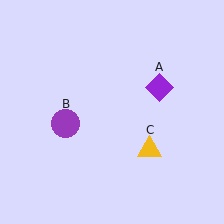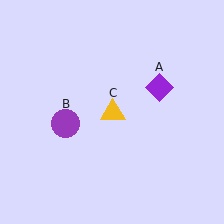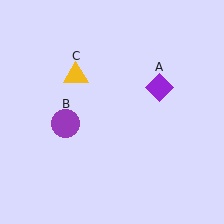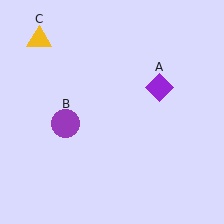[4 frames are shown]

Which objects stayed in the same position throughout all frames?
Purple diamond (object A) and purple circle (object B) remained stationary.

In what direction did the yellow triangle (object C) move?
The yellow triangle (object C) moved up and to the left.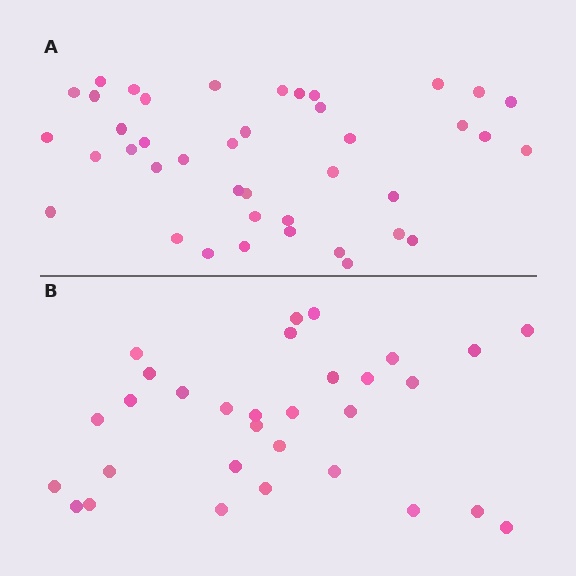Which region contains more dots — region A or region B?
Region A (the top region) has more dots.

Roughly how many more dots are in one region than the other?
Region A has roughly 10 or so more dots than region B.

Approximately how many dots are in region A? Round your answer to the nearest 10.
About 40 dots. (The exact count is 41, which rounds to 40.)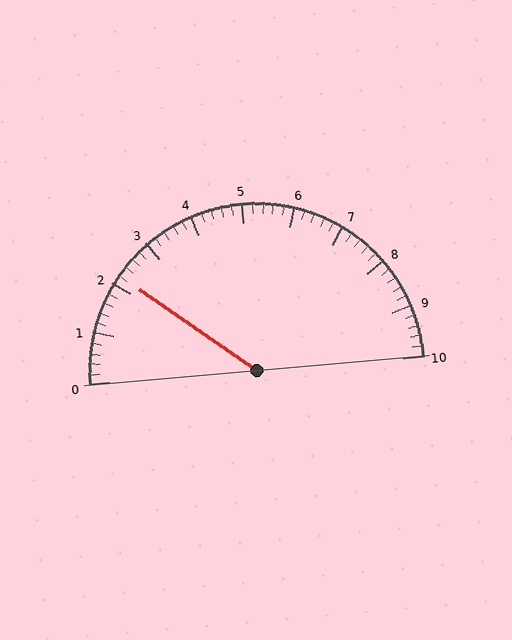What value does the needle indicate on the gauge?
The needle indicates approximately 2.2.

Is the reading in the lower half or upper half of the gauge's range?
The reading is in the lower half of the range (0 to 10).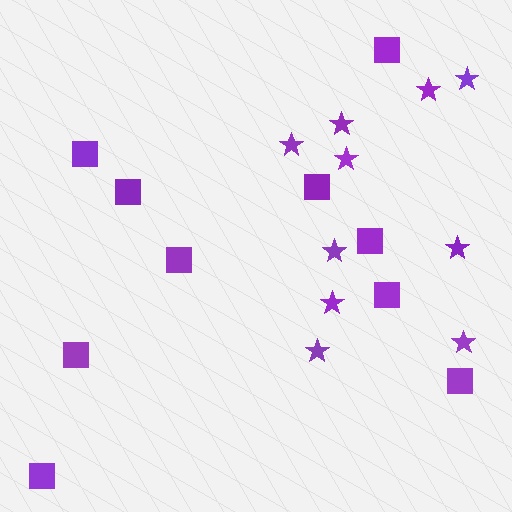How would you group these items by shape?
There are 2 groups: one group of stars (10) and one group of squares (10).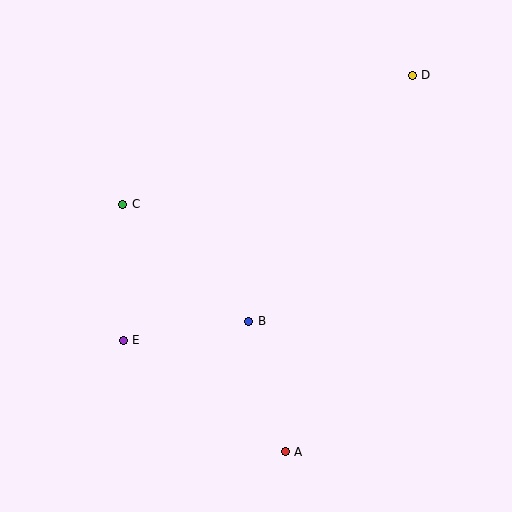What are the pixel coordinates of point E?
Point E is at (123, 340).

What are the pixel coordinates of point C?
Point C is at (123, 204).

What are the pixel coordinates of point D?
Point D is at (412, 75).